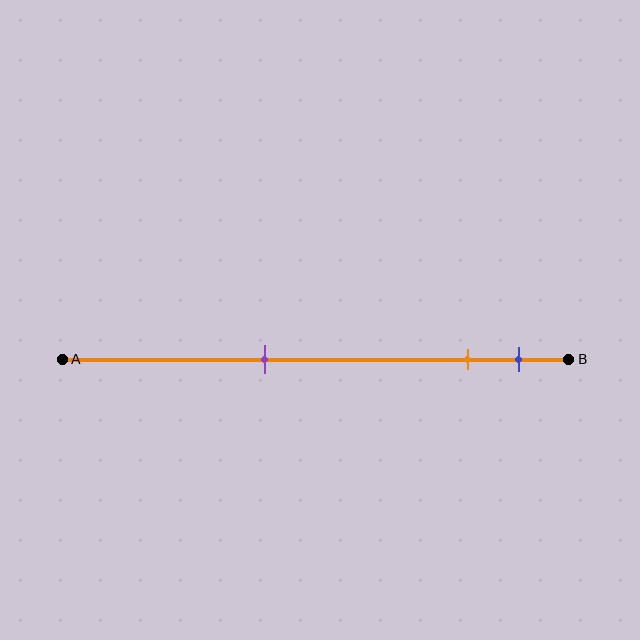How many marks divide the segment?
There are 3 marks dividing the segment.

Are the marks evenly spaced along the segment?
No, the marks are not evenly spaced.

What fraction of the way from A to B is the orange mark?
The orange mark is approximately 80% (0.8) of the way from A to B.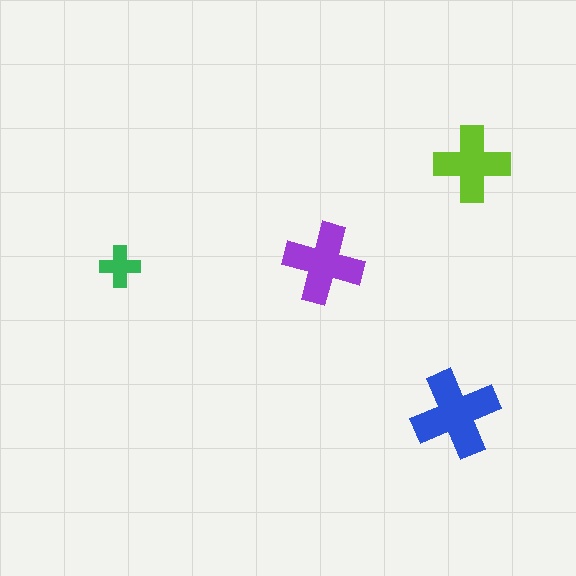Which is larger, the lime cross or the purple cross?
The purple one.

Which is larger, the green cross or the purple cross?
The purple one.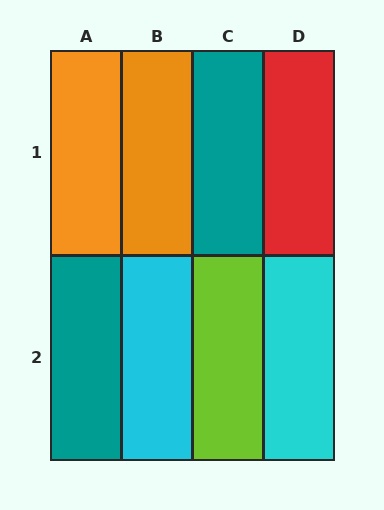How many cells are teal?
2 cells are teal.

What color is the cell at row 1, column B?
Orange.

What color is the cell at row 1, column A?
Orange.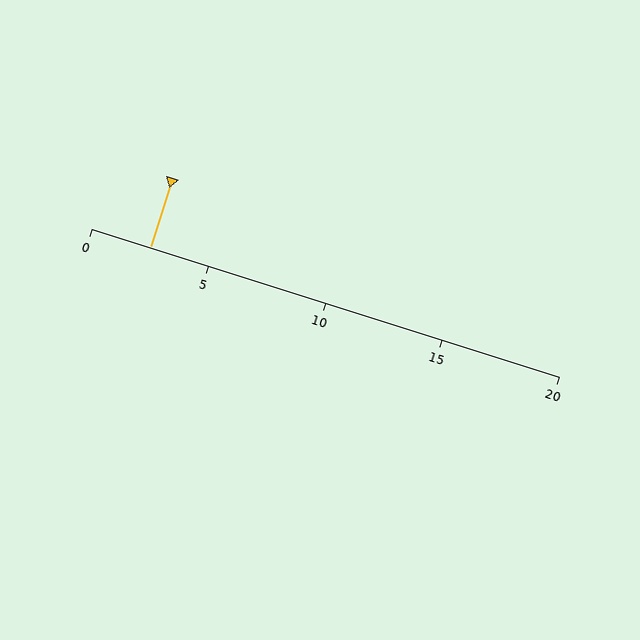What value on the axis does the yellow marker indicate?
The marker indicates approximately 2.5.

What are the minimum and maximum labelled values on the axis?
The axis runs from 0 to 20.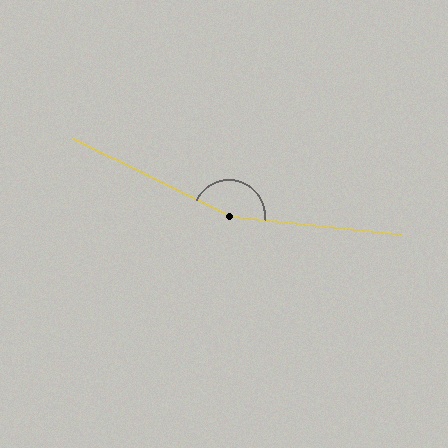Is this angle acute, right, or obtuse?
It is obtuse.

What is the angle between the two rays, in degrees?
Approximately 160 degrees.